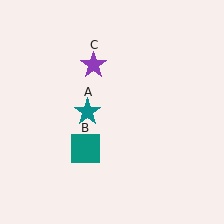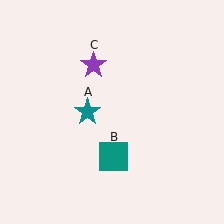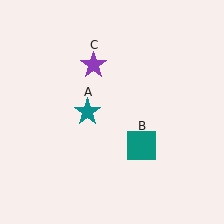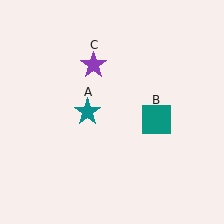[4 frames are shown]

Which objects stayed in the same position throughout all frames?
Teal star (object A) and purple star (object C) remained stationary.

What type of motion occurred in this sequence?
The teal square (object B) rotated counterclockwise around the center of the scene.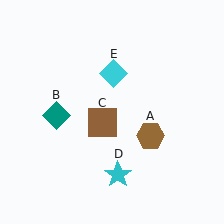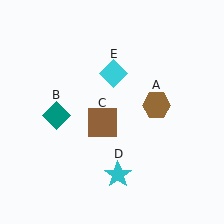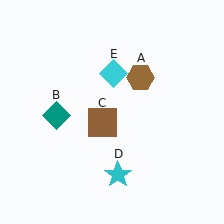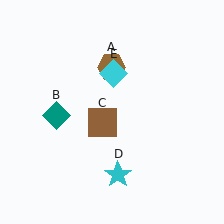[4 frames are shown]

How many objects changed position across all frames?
1 object changed position: brown hexagon (object A).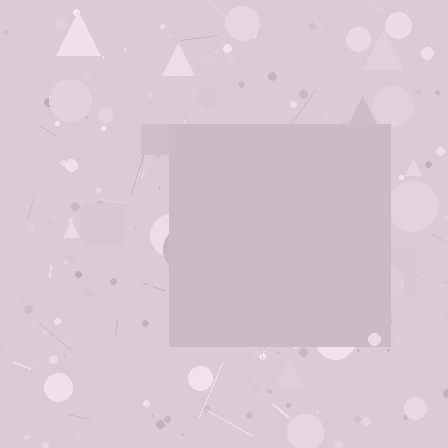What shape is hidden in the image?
A square is hidden in the image.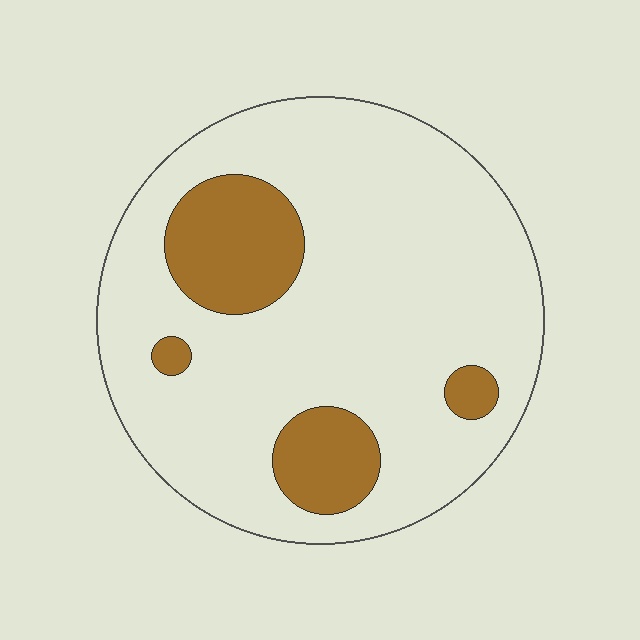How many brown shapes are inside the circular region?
4.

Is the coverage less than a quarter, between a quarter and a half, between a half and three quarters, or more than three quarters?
Less than a quarter.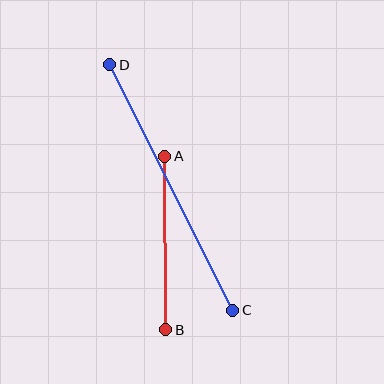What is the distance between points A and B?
The distance is approximately 173 pixels.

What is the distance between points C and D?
The distance is approximately 275 pixels.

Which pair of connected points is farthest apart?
Points C and D are farthest apart.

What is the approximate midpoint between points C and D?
The midpoint is at approximately (171, 187) pixels.